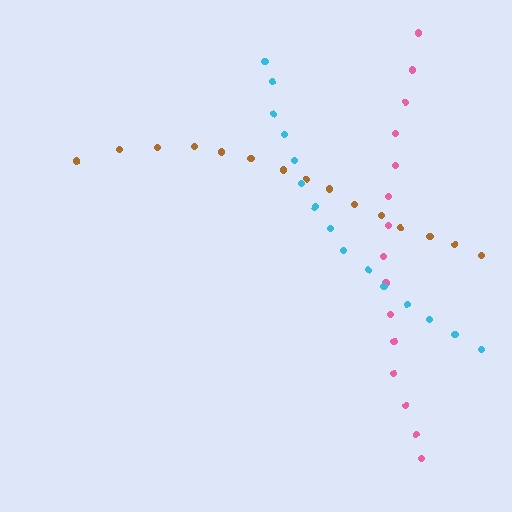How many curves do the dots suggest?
There are 3 distinct paths.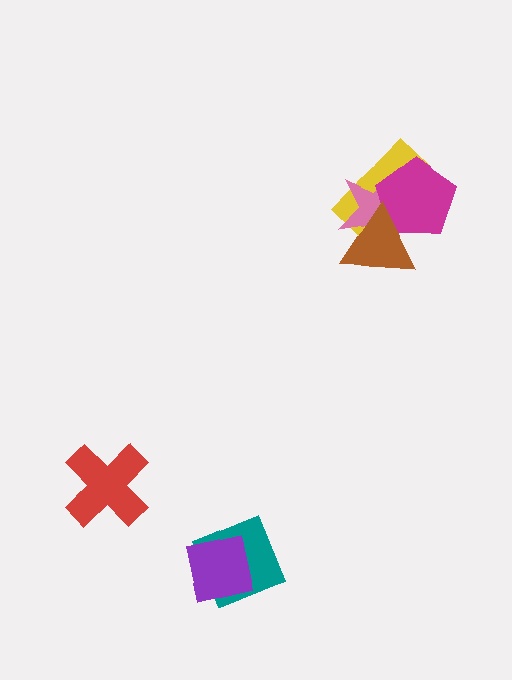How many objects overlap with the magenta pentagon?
3 objects overlap with the magenta pentagon.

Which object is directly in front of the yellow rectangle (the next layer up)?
The pink star is directly in front of the yellow rectangle.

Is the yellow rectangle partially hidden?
Yes, it is partially covered by another shape.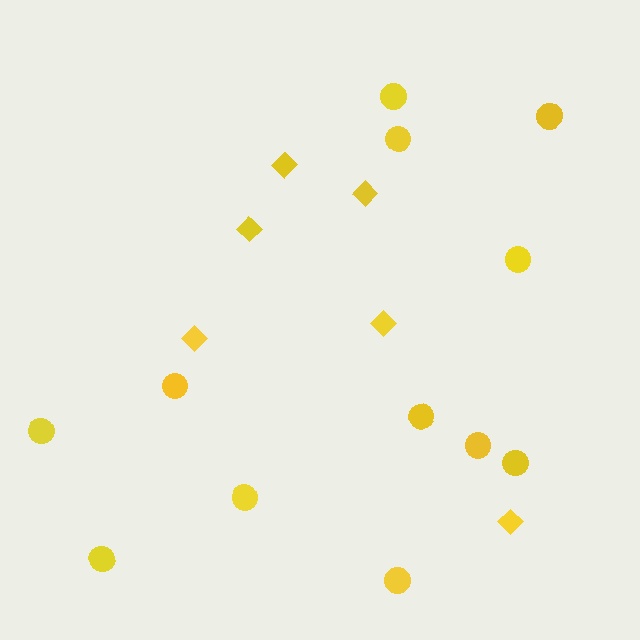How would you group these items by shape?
There are 2 groups: one group of diamonds (6) and one group of circles (12).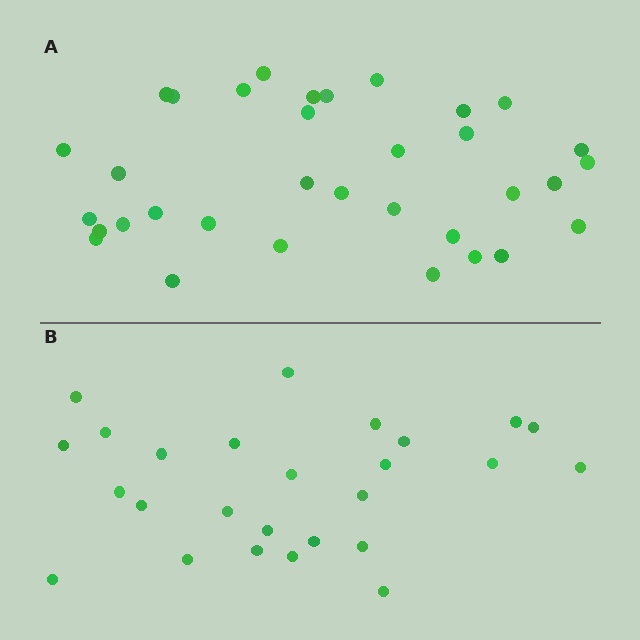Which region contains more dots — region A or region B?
Region A (the top region) has more dots.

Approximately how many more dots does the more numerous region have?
Region A has roughly 8 or so more dots than region B.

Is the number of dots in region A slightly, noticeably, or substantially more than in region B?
Region A has noticeably more, but not dramatically so. The ratio is roughly 1.3 to 1.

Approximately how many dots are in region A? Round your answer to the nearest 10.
About 30 dots. (The exact count is 34, which rounds to 30.)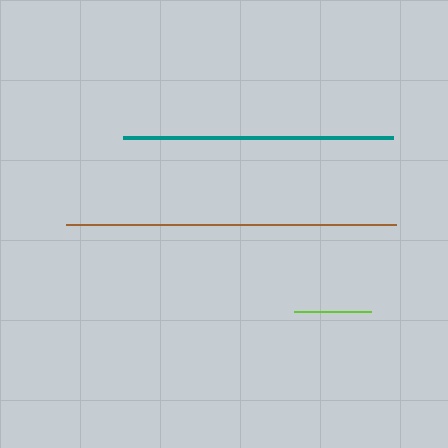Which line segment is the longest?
The brown line is the longest at approximately 330 pixels.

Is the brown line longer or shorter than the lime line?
The brown line is longer than the lime line.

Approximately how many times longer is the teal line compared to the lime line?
The teal line is approximately 3.5 times the length of the lime line.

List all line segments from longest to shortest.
From longest to shortest: brown, teal, lime.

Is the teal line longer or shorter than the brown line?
The brown line is longer than the teal line.